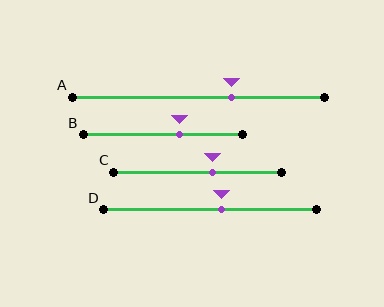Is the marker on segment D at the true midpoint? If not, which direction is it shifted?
No, the marker on segment D is shifted to the right by about 5% of the segment length.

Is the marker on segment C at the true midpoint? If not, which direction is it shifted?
No, the marker on segment C is shifted to the right by about 9% of the segment length.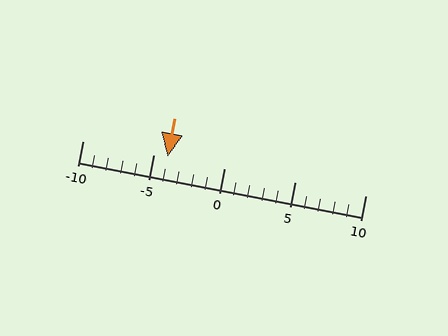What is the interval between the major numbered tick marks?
The major tick marks are spaced 5 units apart.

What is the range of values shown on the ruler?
The ruler shows values from -10 to 10.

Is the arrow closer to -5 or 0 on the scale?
The arrow is closer to -5.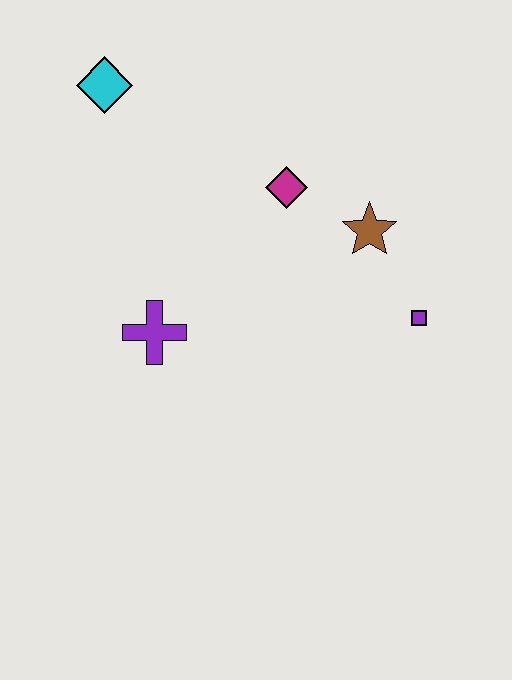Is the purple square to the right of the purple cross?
Yes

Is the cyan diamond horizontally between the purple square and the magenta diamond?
No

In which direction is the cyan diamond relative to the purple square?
The cyan diamond is to the left of the purple square.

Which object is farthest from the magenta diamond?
The cyan diamond is farthest from the magenta diamond.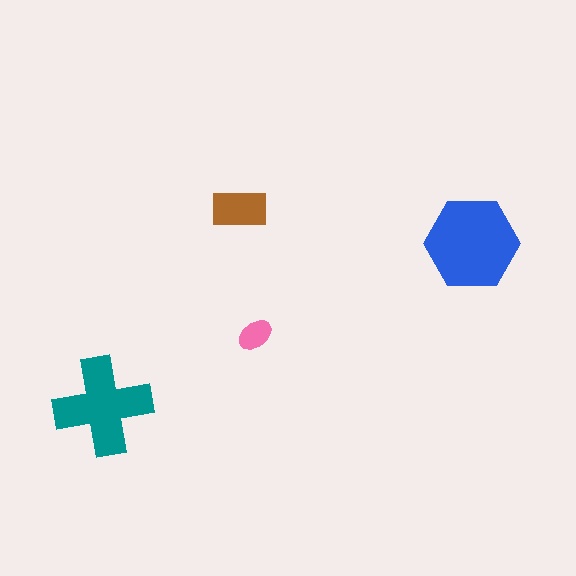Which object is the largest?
The blue hexagon.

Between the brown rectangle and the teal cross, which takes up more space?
The teal cross.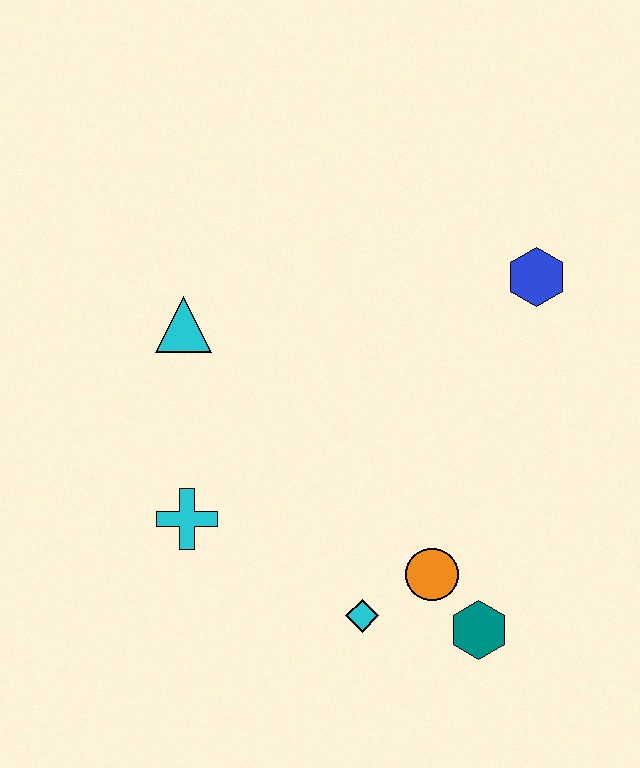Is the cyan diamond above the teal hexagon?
Yes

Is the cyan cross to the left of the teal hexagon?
Yes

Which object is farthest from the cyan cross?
The blue hexagon is farthest from the cyan cross.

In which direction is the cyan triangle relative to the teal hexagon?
The cyan triangle is above the teal hexagon.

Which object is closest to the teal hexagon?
The orange circle is closest to the teal hexagon.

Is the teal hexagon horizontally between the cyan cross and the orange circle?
No